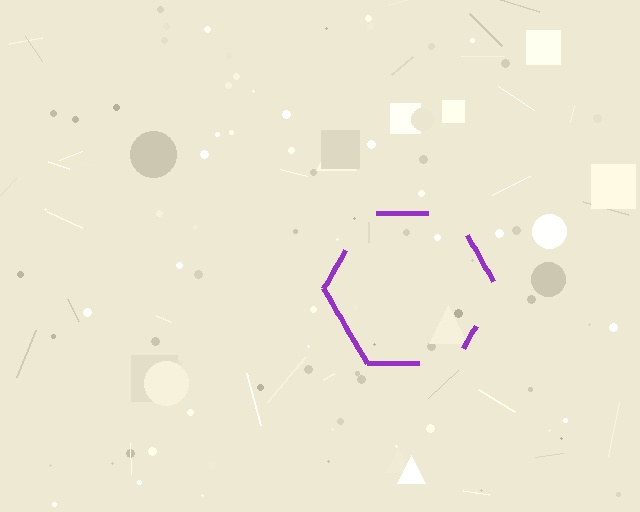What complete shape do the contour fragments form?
The contour fragments form a hexagon.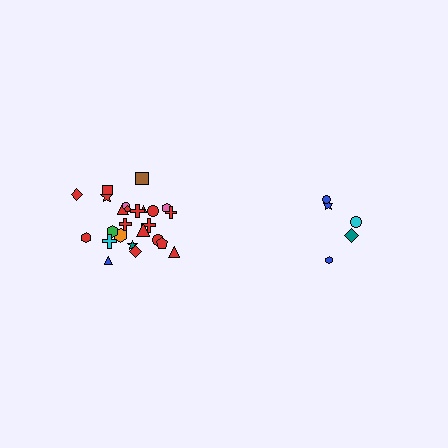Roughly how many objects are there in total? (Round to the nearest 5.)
Roughly 30 objects in total.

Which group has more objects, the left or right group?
The left group.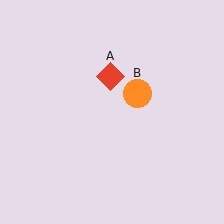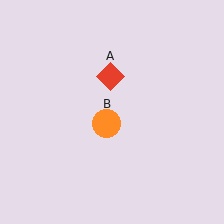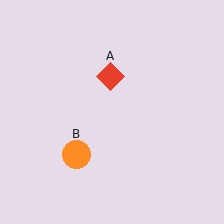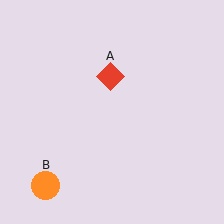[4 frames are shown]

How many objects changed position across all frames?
1 object changed position: orange circle (object B).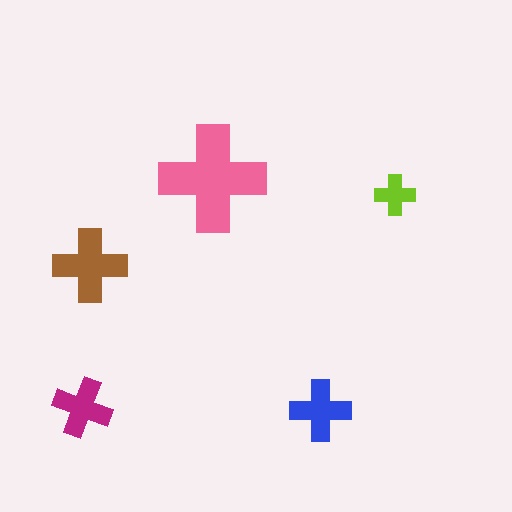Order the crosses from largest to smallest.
the pink one, the brown one, the blue one, the magenta one, the lime one.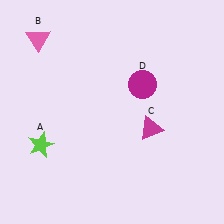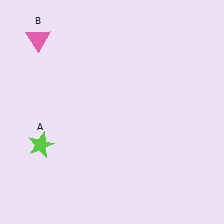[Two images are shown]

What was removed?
The magenta circle (D), the magenta triangle (C) were removed in Image 2.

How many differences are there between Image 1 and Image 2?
There are 2 differences between the two images.